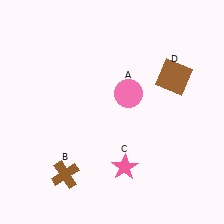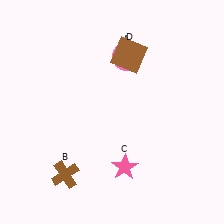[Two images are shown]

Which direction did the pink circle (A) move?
The pink circle (A) moved up.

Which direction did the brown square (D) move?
The brown square (D) moved left.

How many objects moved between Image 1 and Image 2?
2 objects moved between the two images.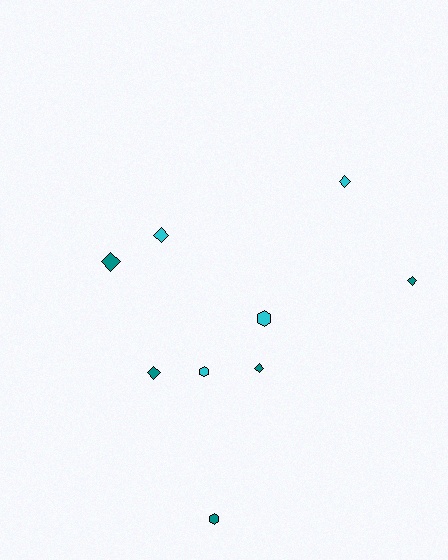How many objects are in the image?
There are 9 objects.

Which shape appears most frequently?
Diamond, with 6 objects.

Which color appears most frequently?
Teal, with 5 objects.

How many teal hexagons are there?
There is 1 teal hexagon.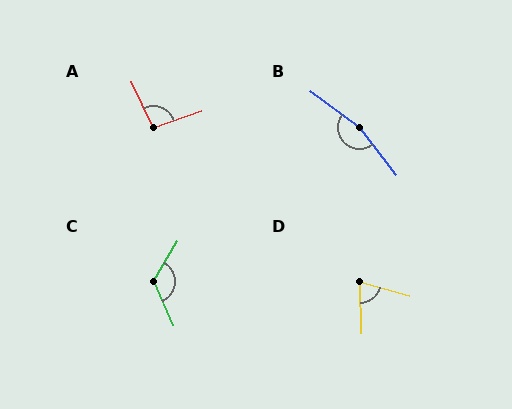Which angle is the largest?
B, at approximately 165 degrees.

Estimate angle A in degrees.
Approximately 97 degrees.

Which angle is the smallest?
D, at approximately 73 degrees.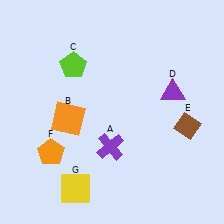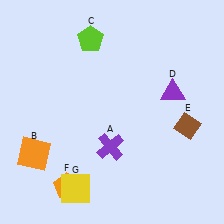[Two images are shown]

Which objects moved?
The objects that moved are: the orange square (B), the lime pentagon (C), the orange pentagon (F).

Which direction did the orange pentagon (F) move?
The orange pentagon (F) moved down.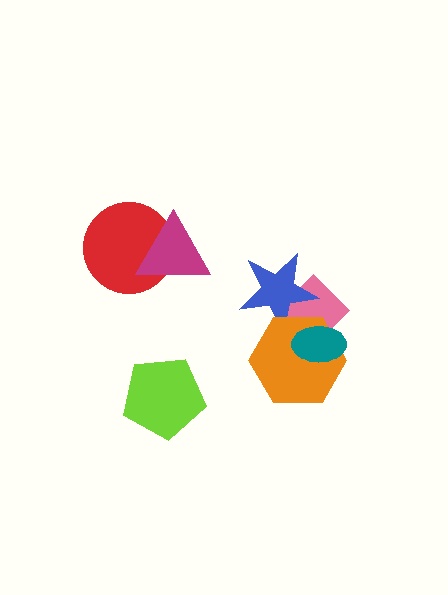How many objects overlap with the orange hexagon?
3 objects overlap with the orange hexagon.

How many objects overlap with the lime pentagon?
0 objects overlap with the lime pentagon.